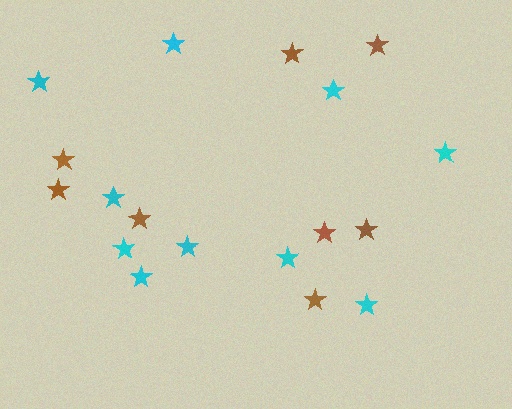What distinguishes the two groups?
There are 2 groups: one group of cyan stars (10) and one group of brown stars (8).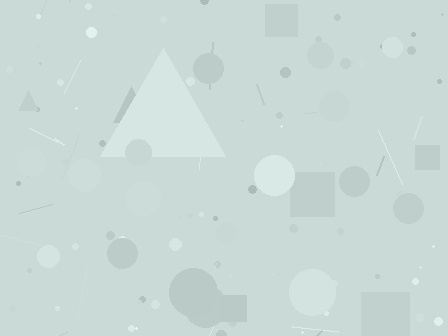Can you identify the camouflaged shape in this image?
The camouflaged shape is a triangle.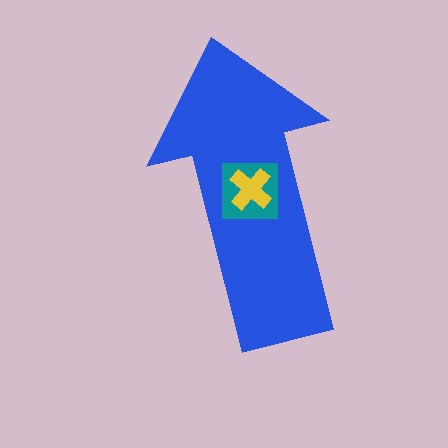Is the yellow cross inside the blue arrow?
Yes.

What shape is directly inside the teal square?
The yellow cross.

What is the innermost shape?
The yellow cross.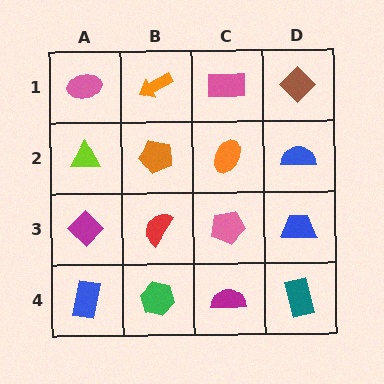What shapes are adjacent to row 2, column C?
A pink rectangle (row 1, column C), a pink pentagon (row 3, column C), an orange pentagon (row 2, column B), a blue semicircle (row 2, column D).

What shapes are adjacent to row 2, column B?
An orange arrow (row 1, column B), a red semicircle (row 3, column B), a lime triangle (row 2, column A), an orange ellipse (row 2, column C).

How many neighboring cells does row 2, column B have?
4.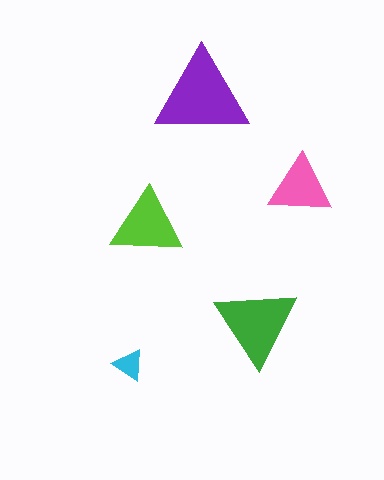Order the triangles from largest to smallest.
the purple one, the green one, the lime one, the pink one, the cyan one.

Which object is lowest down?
The cyan triangle is bottommost.